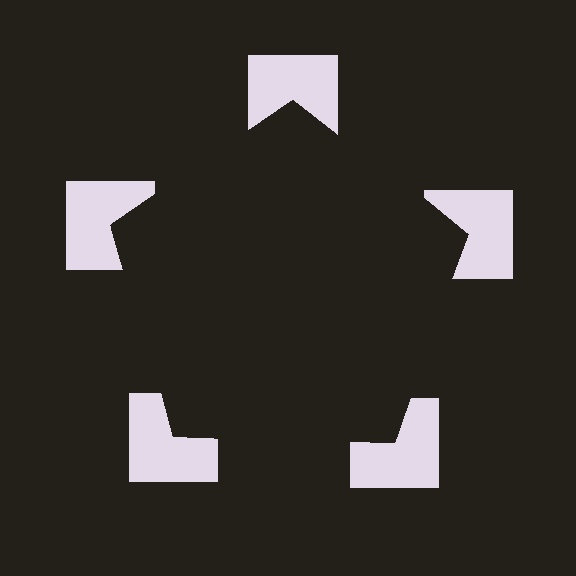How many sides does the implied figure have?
5 sides.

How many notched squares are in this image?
There are 5 — one at each vertex of the illusory pentagon.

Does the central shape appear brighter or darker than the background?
It typically appears slightly darker than the background, even though no actual brightness change is drawn.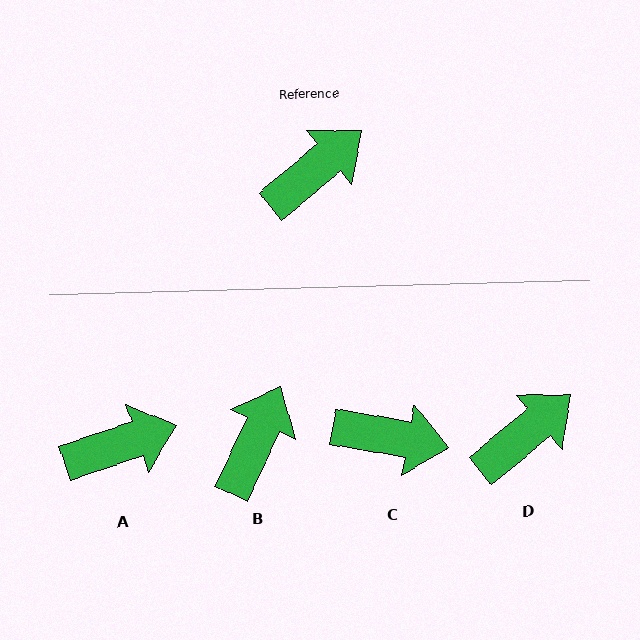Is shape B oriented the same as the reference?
No, it is off by about 25 degrees.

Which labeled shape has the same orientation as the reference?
D.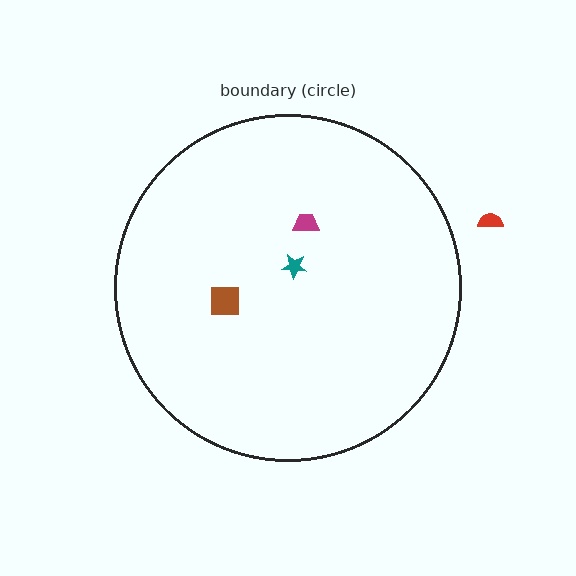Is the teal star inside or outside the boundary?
Inside.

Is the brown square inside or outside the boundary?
Inside.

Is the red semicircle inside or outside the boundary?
Outside.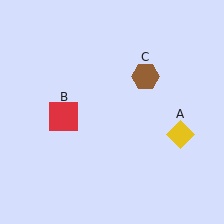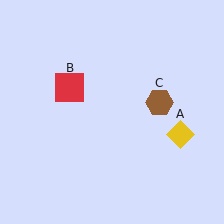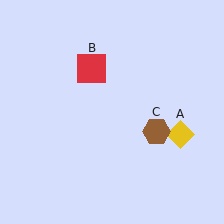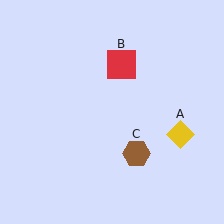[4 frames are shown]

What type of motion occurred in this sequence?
The red square (object B), brown hexagon (object C) rotated clockwise around the center of the scene.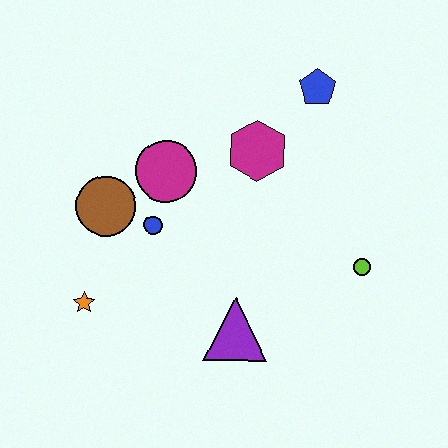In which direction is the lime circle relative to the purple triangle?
The lime circle is to the right of the purple triangle.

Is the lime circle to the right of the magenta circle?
Yes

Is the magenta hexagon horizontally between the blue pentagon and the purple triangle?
Yes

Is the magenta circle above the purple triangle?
Yes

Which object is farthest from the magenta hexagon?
The orange star is farthest from the magenta hexagon.